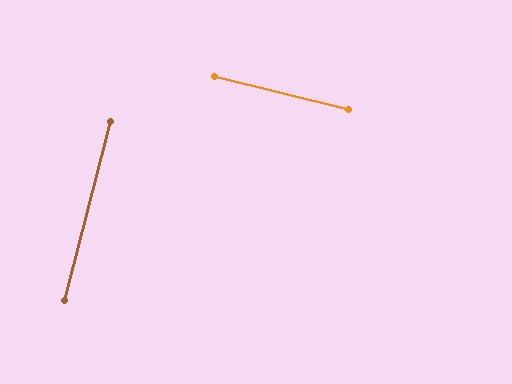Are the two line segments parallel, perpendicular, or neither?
Perpendicular — they meet at approximately 89°.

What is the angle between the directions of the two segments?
Approximately 89 degrees.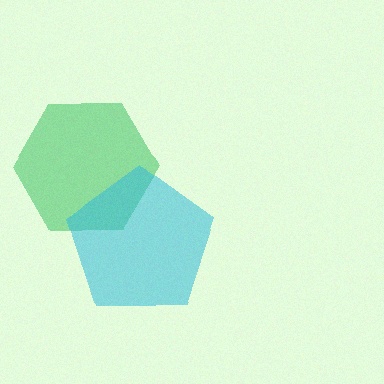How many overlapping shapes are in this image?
There are 2 overlapping shapes in the image.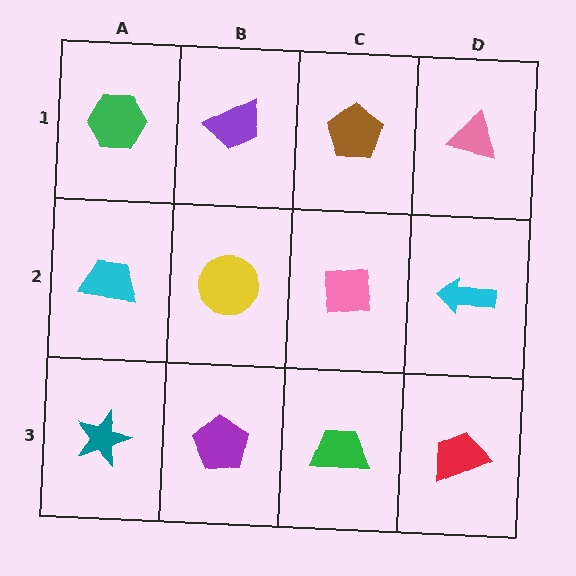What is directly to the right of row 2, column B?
A pink square.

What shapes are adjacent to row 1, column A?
A cyan trapezoid (row 2, column A), a purple trapezoid (row 1, column B).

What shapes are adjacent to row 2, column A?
A green hexagon (row 1, column A), a teal star (row 3, column A), a yellow circle (row 2, column B).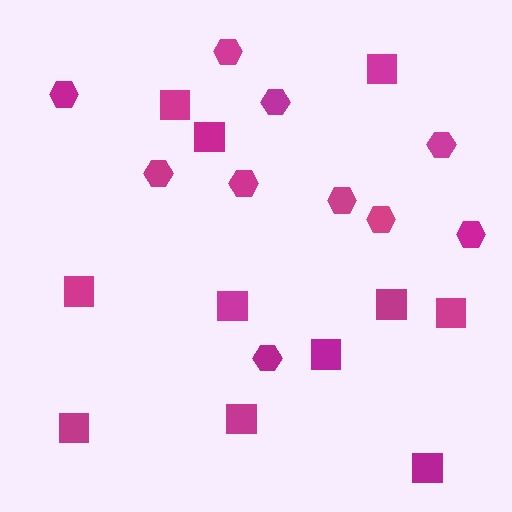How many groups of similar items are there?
There are 2 groups: one group of squares (11) and one group of hexagons (10).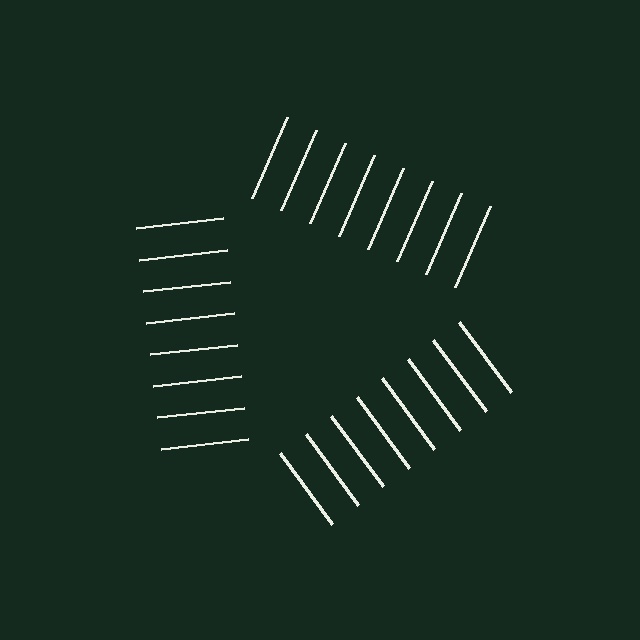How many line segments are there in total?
24 — 8 along each of the 3 edges.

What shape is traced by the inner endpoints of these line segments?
An illusory triangle — the line segments terminate on its edges but no continuous stroke is drawn.